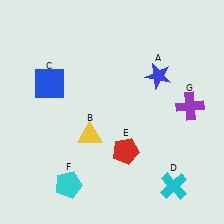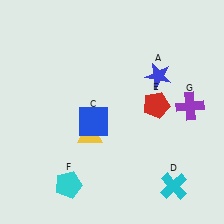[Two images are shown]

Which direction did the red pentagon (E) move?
The red pentagon (E) moved up.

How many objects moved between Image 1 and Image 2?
2 objects moved between the two images.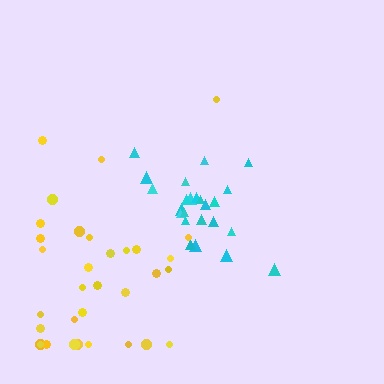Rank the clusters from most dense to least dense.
cyan, yellow.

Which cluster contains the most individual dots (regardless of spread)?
Yellow (33).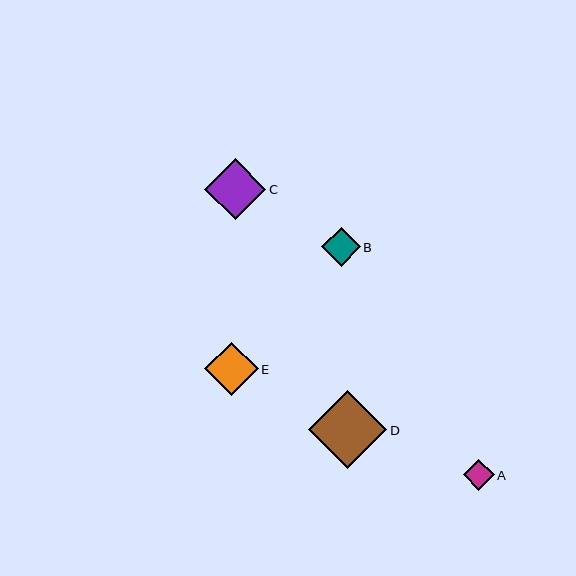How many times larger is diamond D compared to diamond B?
Diamond D is approximately 2.0 times the size of diamond B.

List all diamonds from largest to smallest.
From largest to smallest: D, C, E, B, A.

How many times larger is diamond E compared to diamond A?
Diamond E is approximately 1.7 times the size of diamond A.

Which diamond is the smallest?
Diamond A is the smallest with a size of approximately 31 pixels.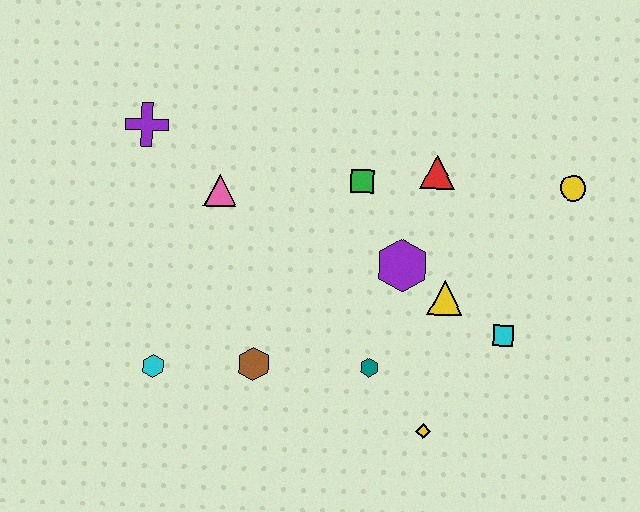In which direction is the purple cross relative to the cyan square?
The purple cross is to the left of the cyan square.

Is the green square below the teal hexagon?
No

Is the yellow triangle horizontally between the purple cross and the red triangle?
No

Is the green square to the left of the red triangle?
Yes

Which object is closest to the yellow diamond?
The teal hexagon is closest to the yellow diamond.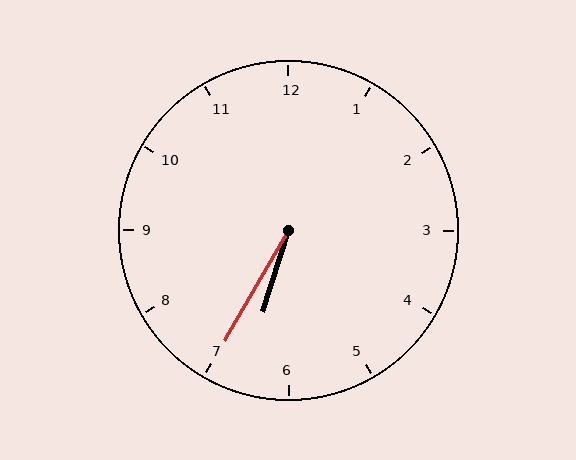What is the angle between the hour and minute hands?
Approximately 12 degrees.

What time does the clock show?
6:35.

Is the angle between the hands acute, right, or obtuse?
It is acute.